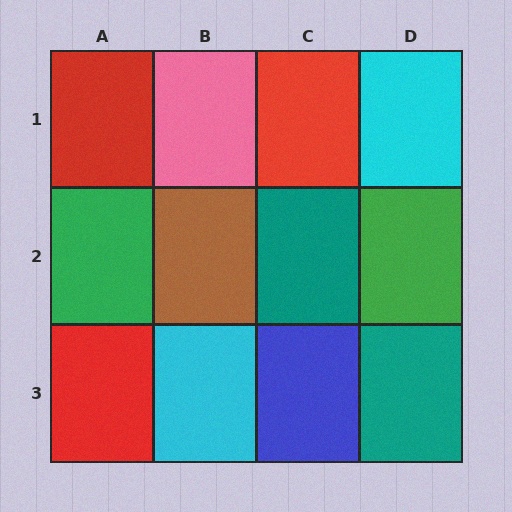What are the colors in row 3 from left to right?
Red, cyan, blue, teal.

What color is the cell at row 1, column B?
Pink.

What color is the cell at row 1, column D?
Cyan.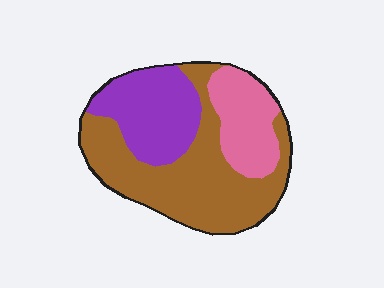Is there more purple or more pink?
Purple.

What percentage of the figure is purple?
Purple covers around 25% of the figure.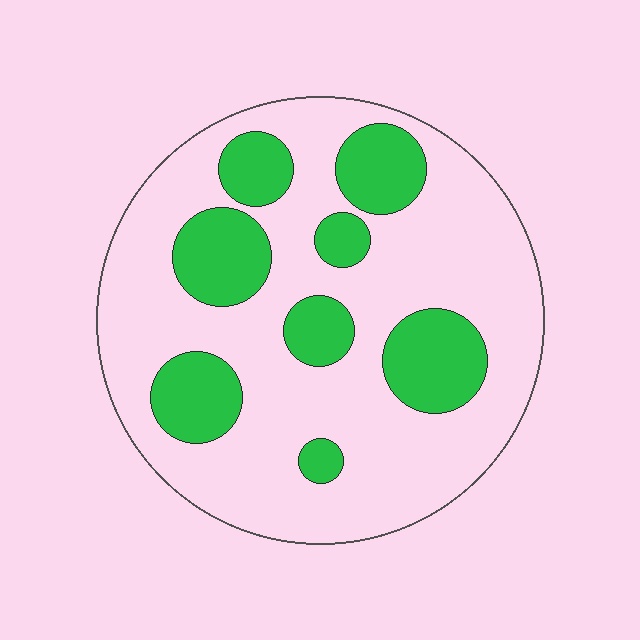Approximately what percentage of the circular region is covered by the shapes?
Approximately 25%.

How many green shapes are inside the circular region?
8.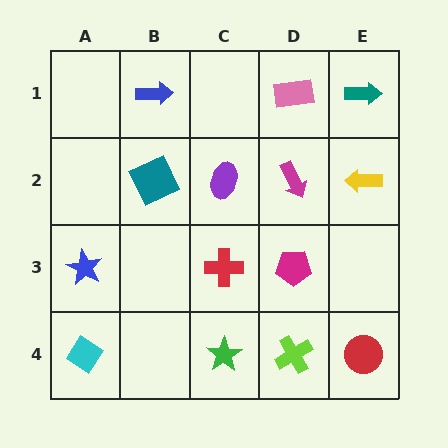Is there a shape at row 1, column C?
No, that cell is empty.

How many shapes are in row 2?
4 shapes.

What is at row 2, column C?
A purple ellipse.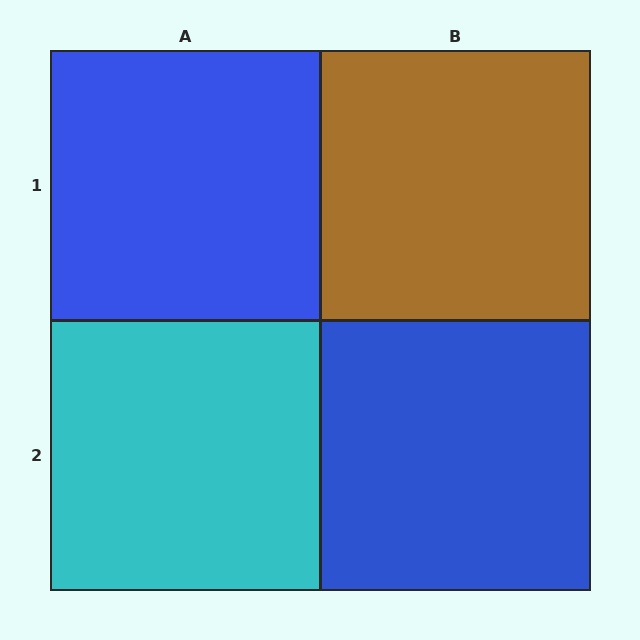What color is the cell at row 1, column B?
Brown.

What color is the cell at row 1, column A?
Blue.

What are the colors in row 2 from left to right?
Cyan, blue.